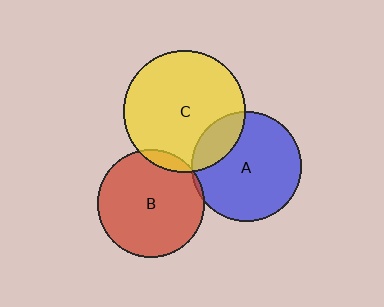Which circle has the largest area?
Circle C (yellow).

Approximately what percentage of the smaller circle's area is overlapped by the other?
Approximately 5%.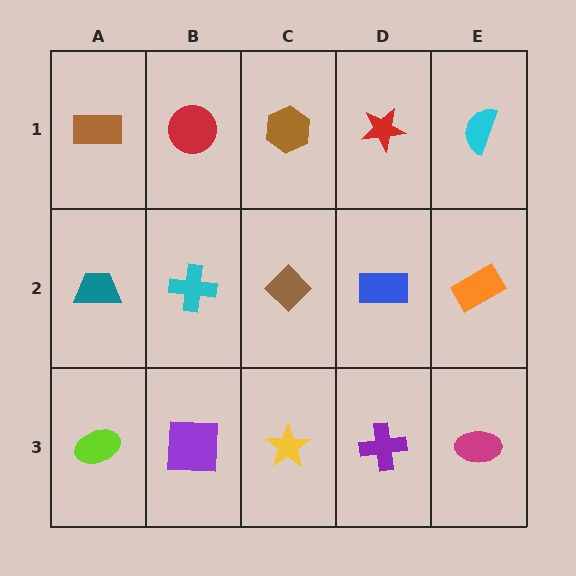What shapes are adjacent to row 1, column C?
A brown diamond (row 2, column C), a red circle (row 1, column B), a red star (row 1, column D).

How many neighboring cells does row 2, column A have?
3.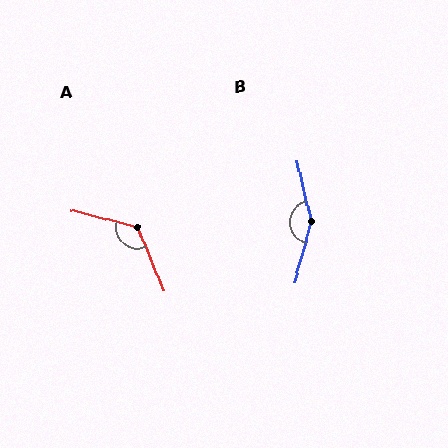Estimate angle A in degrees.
Approximately 126 degrees.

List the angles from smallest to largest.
A (126°), B (151°).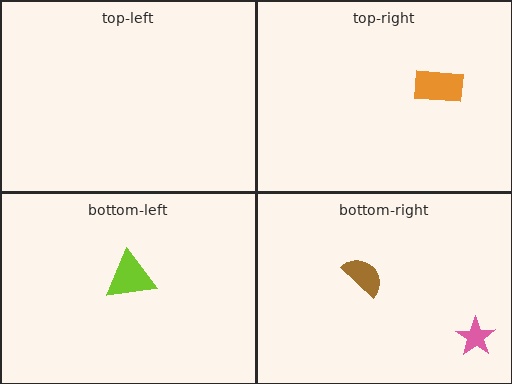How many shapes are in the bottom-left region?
1.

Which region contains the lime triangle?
The bottom-left region.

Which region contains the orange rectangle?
The top-right region.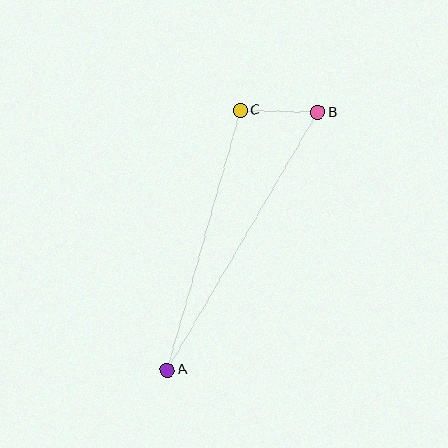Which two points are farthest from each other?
Points A and B are farthest from each other.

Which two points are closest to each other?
Points B and C are closest to each other.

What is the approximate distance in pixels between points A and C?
The distance between A and C is approximately 269 pixels.